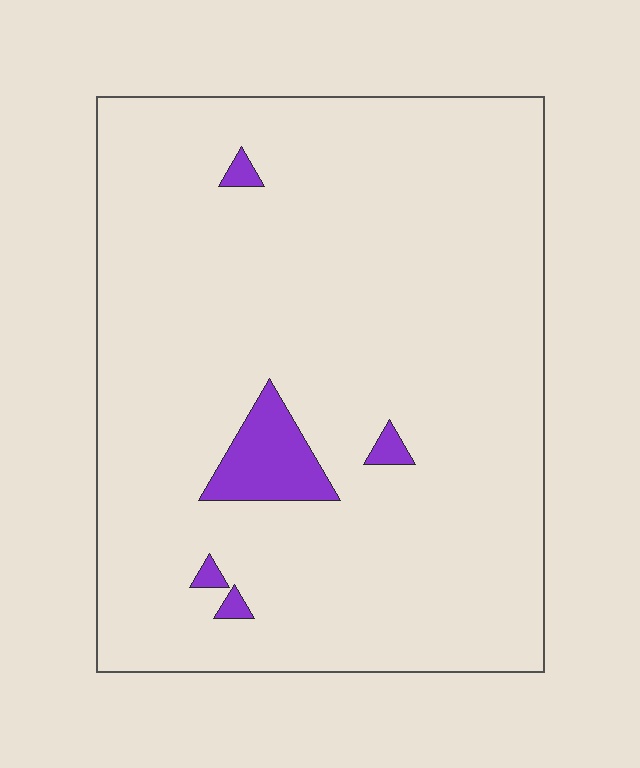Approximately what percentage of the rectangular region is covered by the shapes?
Approximately 5%.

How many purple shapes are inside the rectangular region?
5.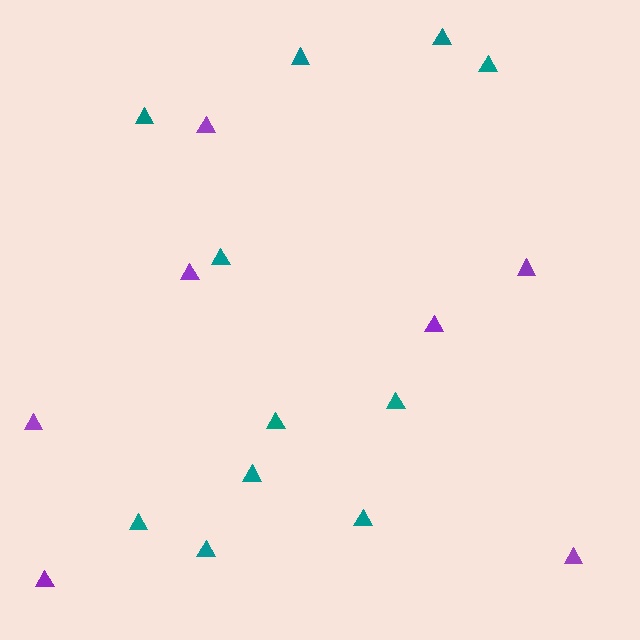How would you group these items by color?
There are 2 groups: one group of teal triangles (11) and one group of purple triangles (7).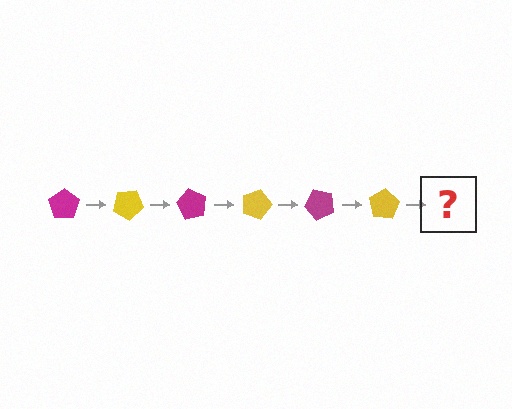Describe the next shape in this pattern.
It should be a magenta pentagon, rotated 180 degrees from the start.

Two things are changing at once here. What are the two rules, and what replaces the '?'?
The two rules are that it rotates 30 degrees each step and the color cycles through magenta and yellow. The '?' should be a magenta pentagon, rotated 180 degrees from the start.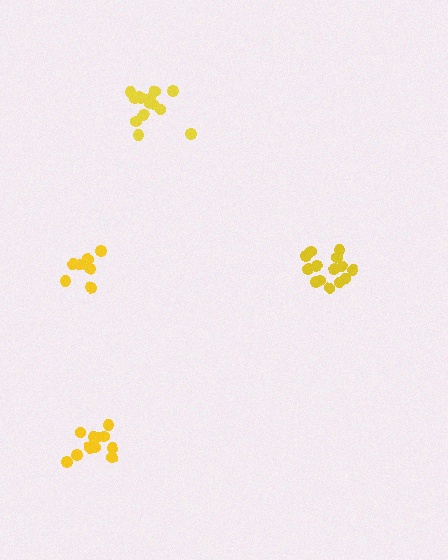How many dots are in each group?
Group 1: 14 dots, Group 2: 14 dots, Group 3: 12 dots, Group 4: 8 dots (48 total).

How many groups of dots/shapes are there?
There are 4 groups.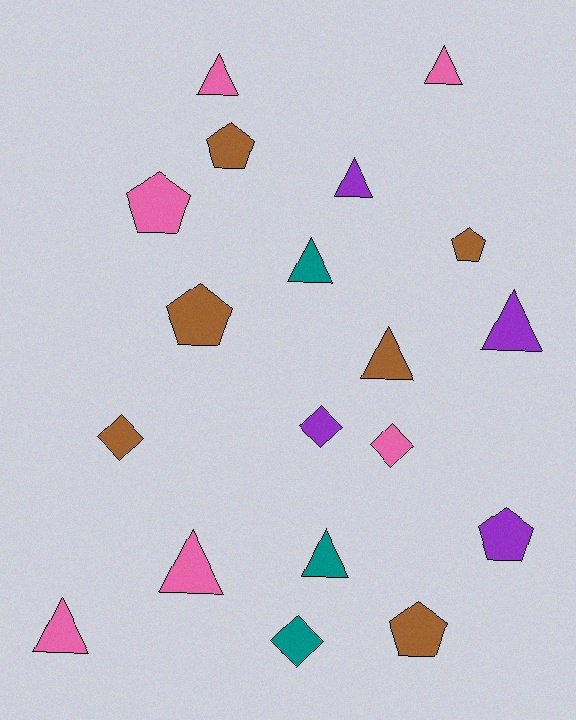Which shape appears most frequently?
Triangle, with 9 objects.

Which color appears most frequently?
Brown, with 6 objects.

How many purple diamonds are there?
There is 1 purple diamond.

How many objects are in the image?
There are 19 objects.